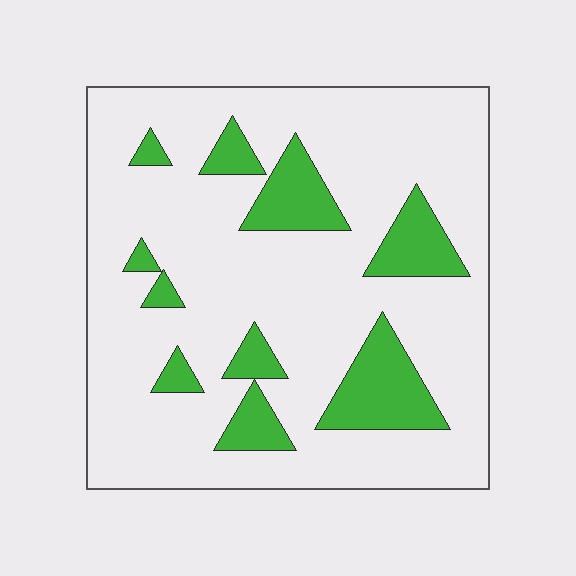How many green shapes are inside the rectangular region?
10.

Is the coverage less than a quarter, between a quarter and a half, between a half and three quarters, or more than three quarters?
Less than a quarter.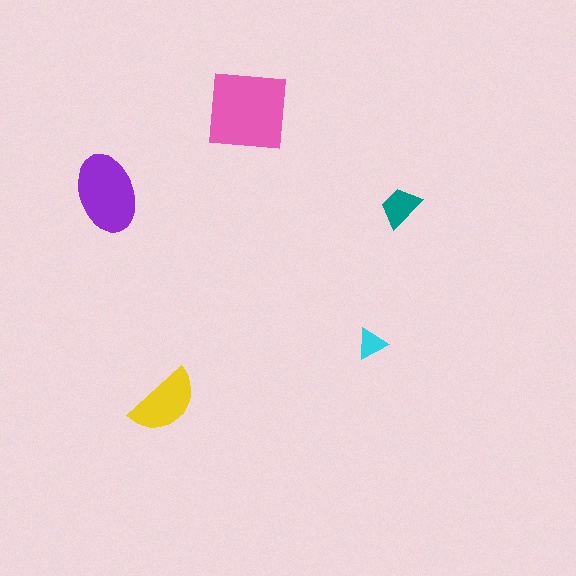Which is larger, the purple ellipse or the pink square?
The pink square.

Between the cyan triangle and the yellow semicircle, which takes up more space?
The yellow semicircle.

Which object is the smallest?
The cyan triangle.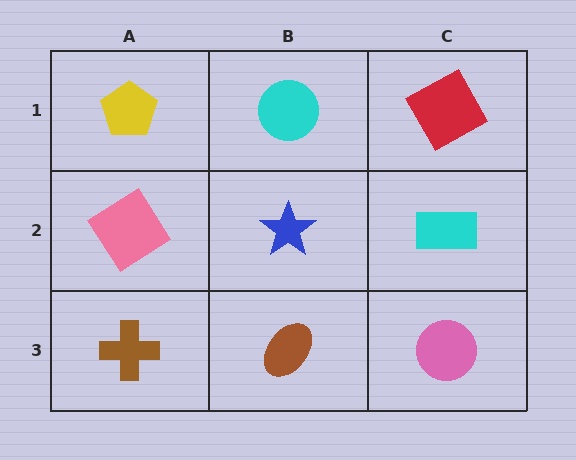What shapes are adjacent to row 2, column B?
A cyan circle (row 1, column B), a brown ellipse (row 3, column B), a pink diamond (row 2, column A), a cyan rectangle (row 2, column C).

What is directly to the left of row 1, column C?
A cyan circle.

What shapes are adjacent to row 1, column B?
A blue star (row 2, column B), a yellow pentagon (row 1, column A), a red square (row 1, column C).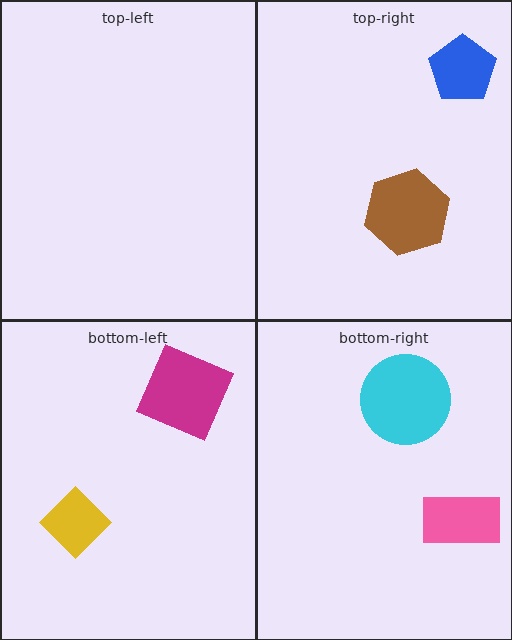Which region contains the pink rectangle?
The bottom-right region.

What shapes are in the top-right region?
The brown hexagon, the blue pentagon.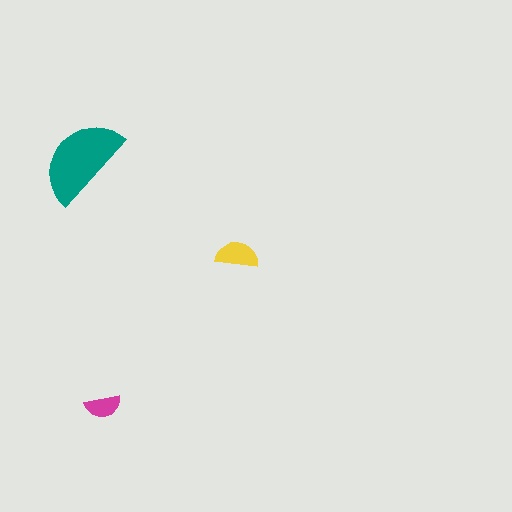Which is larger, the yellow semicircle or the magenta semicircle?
The yellow one.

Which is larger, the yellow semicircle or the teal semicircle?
The teal one.